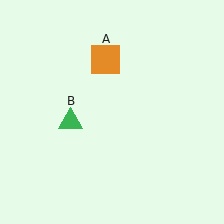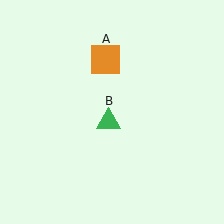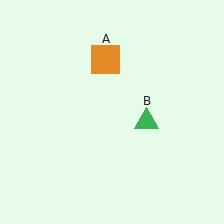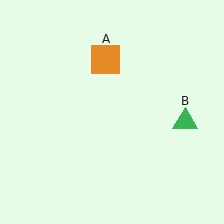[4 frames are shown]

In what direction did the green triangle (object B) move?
The green triangle (object B) moved right.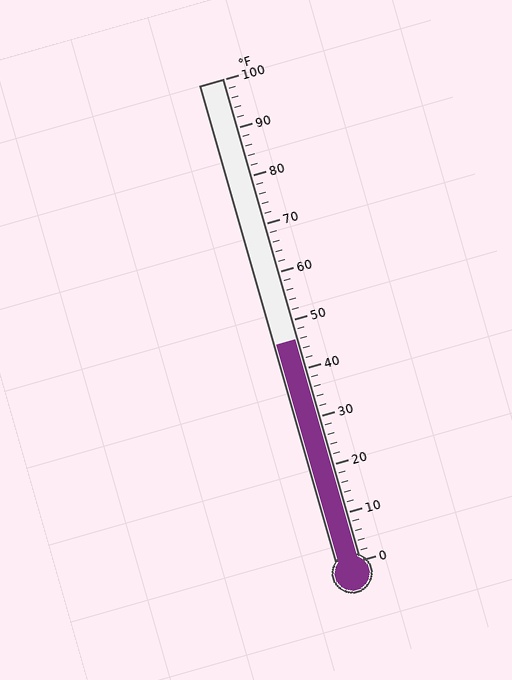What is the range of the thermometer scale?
The thermometer scale ranges from 0°F to 100°F.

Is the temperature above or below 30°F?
The temperature is above 30°F.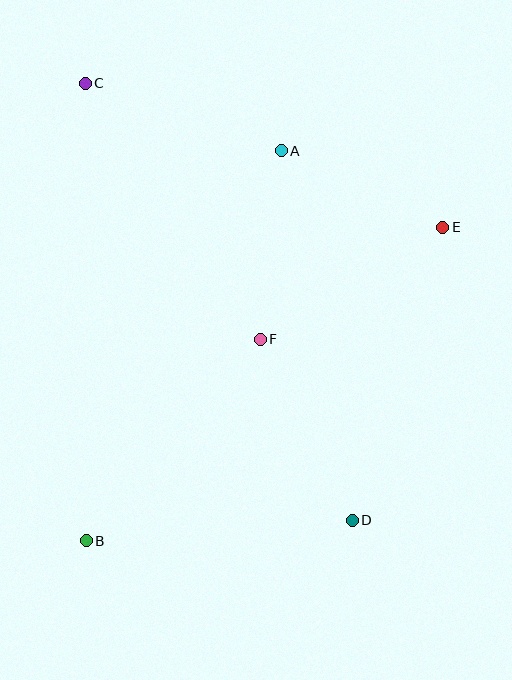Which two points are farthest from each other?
Points C and D are farthest from each other.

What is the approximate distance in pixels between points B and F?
The distance between B and F is approximately 266 pixels.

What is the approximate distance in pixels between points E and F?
The distance between E and F is approximately 214 pixels.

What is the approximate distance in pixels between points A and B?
The distance between A and B is approximately 436 pixels.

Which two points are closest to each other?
Points A and E are closest to each other.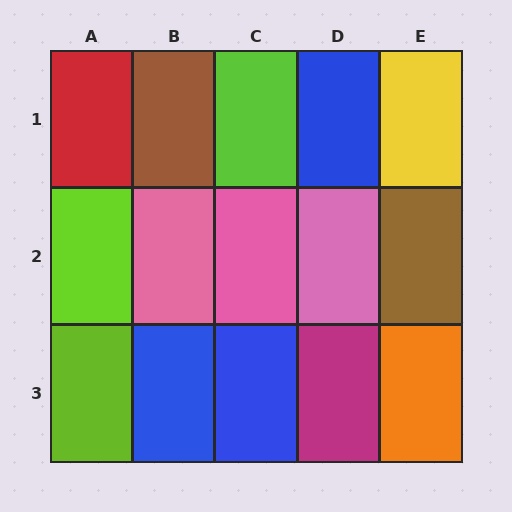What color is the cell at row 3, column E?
Orange.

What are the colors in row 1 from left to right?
Red, brown, lime, blue, yellow.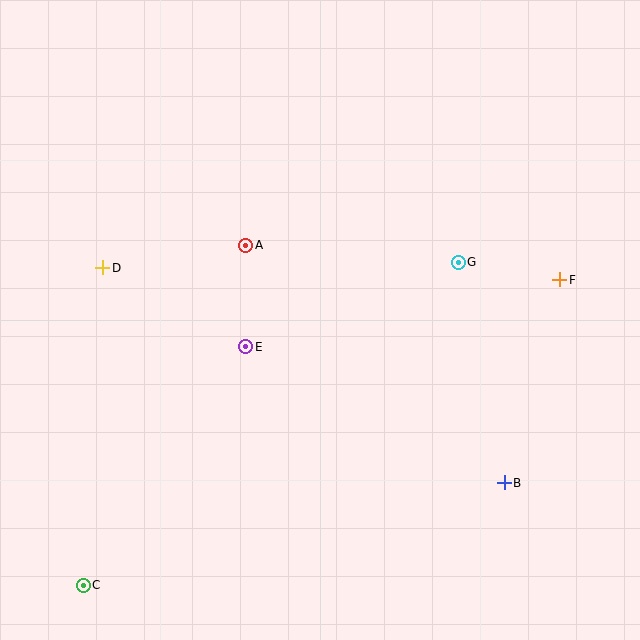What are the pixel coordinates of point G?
Point G is at (458, 262).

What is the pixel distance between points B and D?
The distance between B and D is 455 pixels.